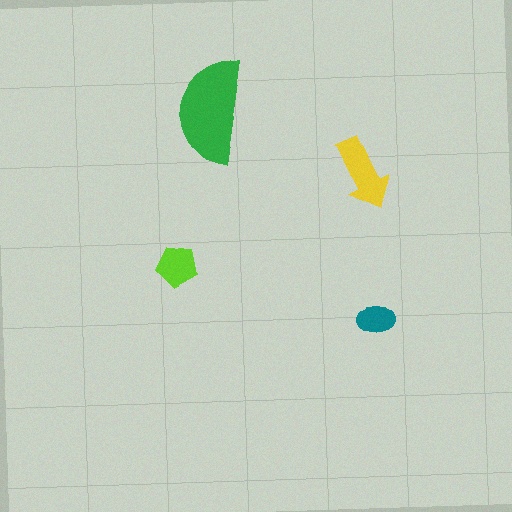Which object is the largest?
The green semicircle.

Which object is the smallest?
The teal ellipse.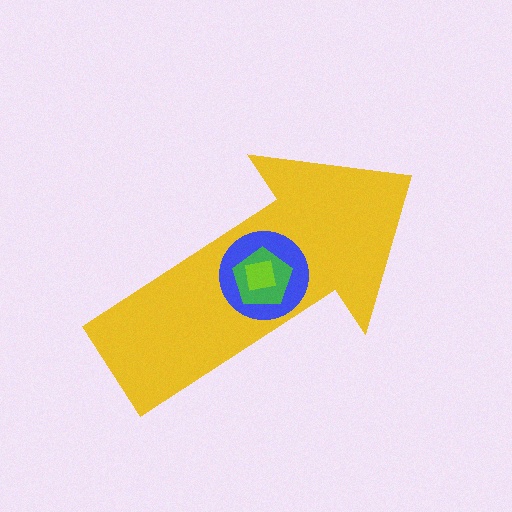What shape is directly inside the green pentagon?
The lime square.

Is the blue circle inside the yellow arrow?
Yes.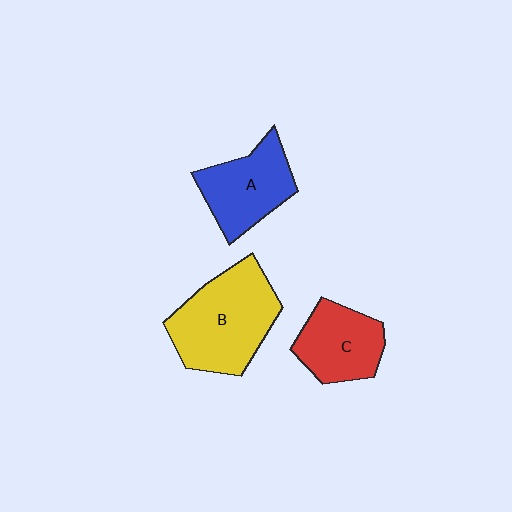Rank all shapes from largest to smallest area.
From largest to smallest: B (yellow), A (blue), C (red).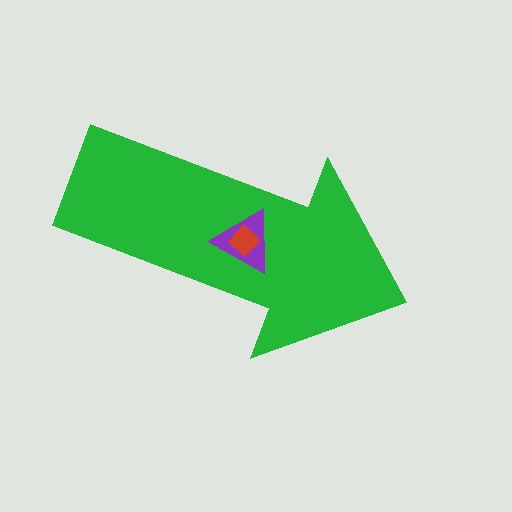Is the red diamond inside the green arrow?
Yes.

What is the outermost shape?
The green arrow.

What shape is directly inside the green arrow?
The purple triangle.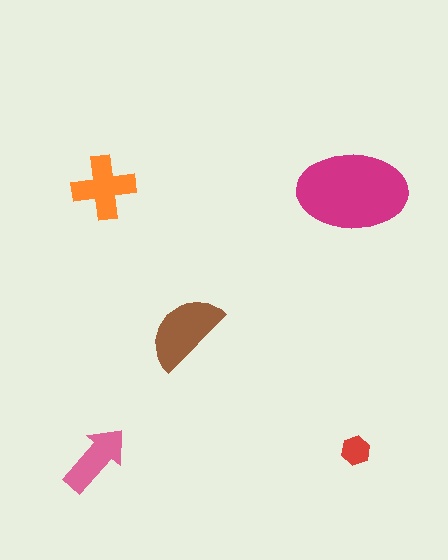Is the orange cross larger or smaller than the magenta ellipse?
Smaller.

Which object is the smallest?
The red hexagon.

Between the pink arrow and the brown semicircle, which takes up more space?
The brown semicircle.